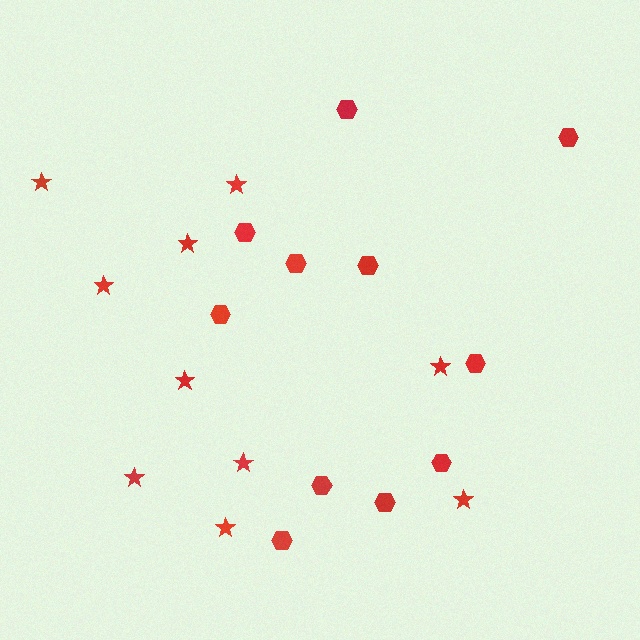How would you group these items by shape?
There are 2 groups: one group of hexagons (11) and one group of stars (10).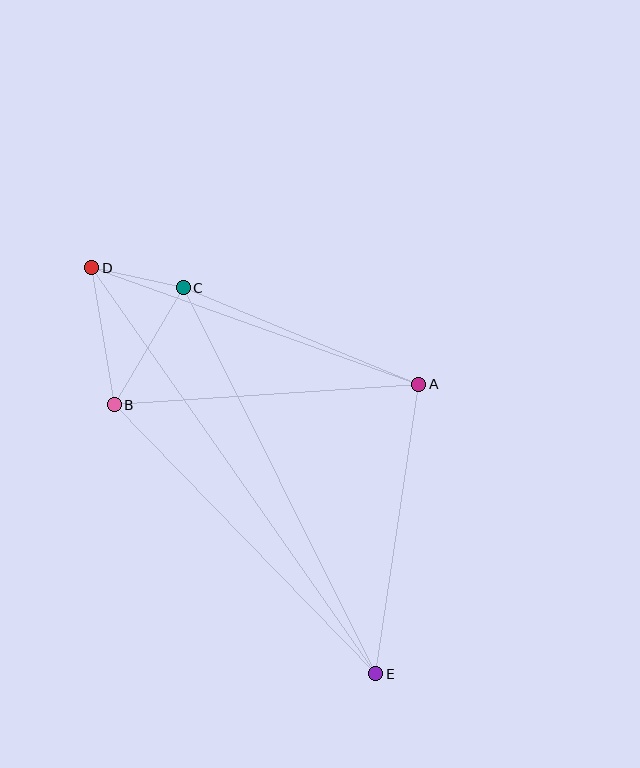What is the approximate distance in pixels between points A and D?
The distance between A and D is approximately 347 pixels.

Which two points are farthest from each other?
Points D and E are farthest from each other.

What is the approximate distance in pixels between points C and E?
The distance between C and E is approximately 431 pixels.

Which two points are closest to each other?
Points C and D are closest to each other.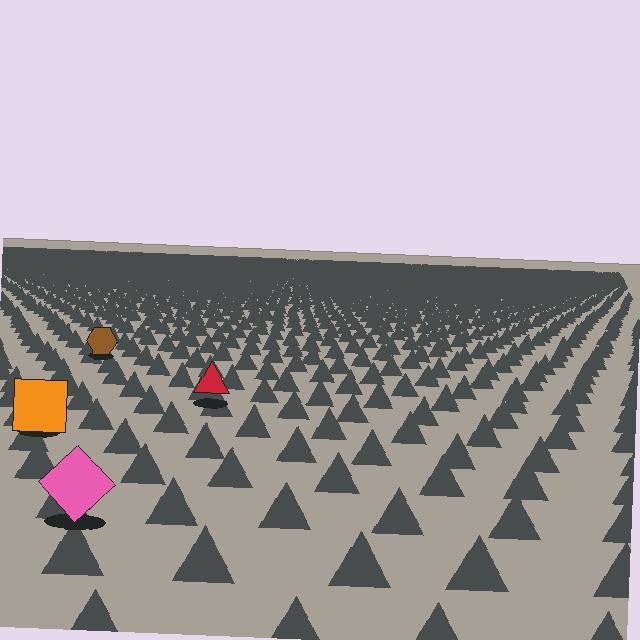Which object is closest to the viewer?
The pink diamond is closest. The texture marks near it are larger and more spread out.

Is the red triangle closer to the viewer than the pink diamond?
No. The pink diamond is closer — you can tell from the texture gradient: the ground texture is coarser near it.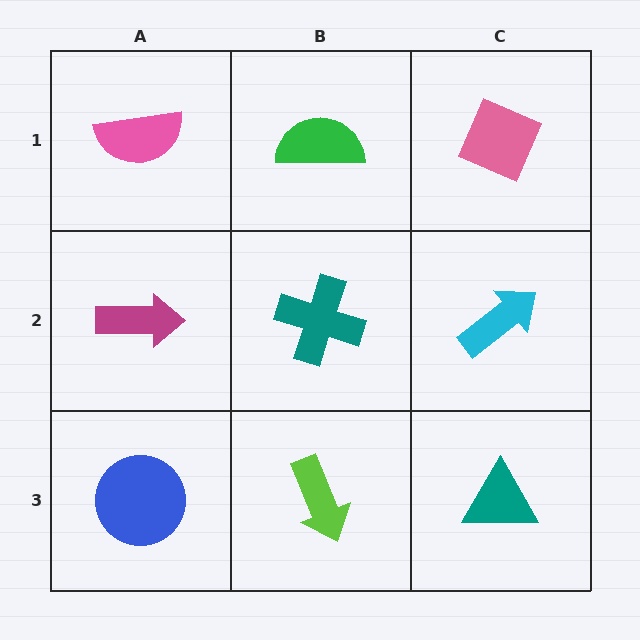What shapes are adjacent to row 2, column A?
A pink semicircle (row 1, column A), a blue circle (row 3, column A), a teal cross (row 2, column B).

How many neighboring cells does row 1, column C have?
2.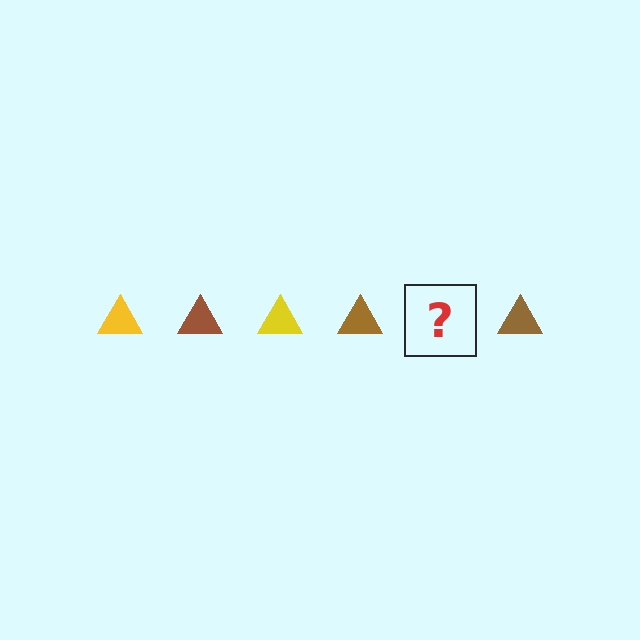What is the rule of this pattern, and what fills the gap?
The rule is that the pattern cycles through yellow, brown triangles. The gap should be filled with a yellow triangle.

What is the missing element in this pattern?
The missing element is a yellow triangle.